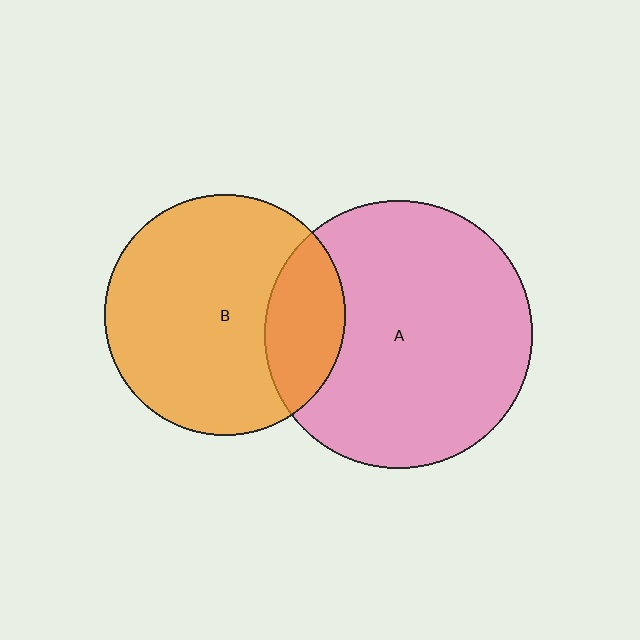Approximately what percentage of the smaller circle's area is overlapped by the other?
Approximately 20%.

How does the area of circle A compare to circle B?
Approximately 1.2 times.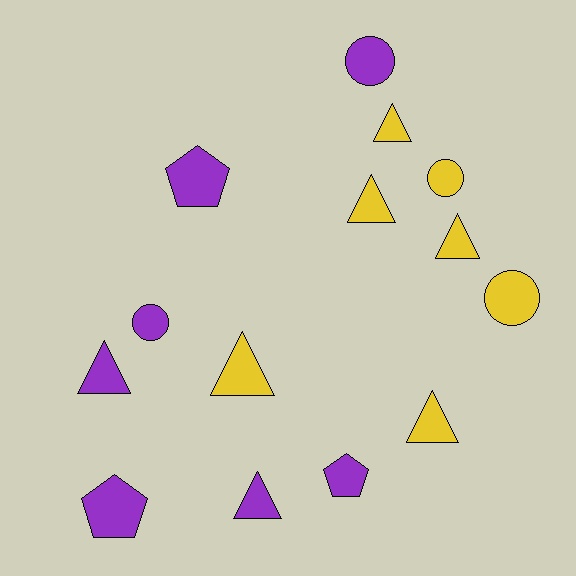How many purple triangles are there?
There are 2 purple triangles.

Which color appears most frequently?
Yellow, with 7 objects.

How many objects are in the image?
There are 14 objects.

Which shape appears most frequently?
Triangle, with 7 objects.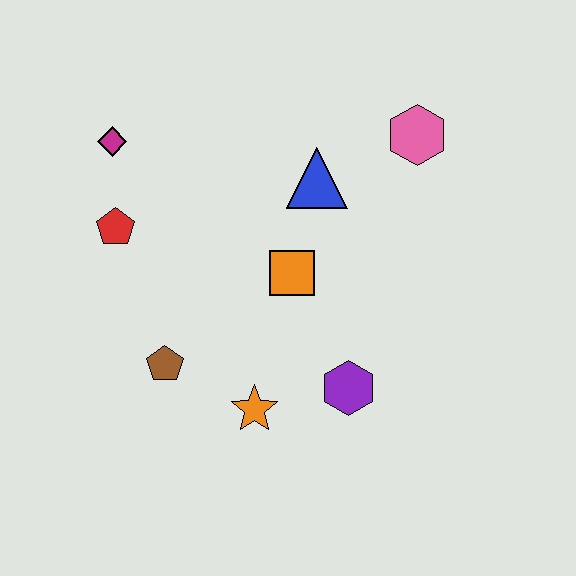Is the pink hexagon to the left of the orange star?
No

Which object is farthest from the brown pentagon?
The pink hexagon is farthest from the brown pentagon.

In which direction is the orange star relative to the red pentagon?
The orange star is below the red pentagon.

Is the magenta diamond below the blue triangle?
No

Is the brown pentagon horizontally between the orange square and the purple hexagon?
No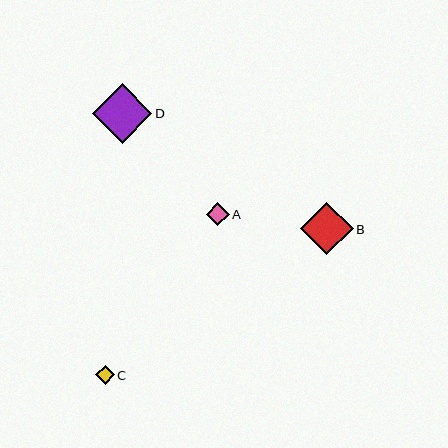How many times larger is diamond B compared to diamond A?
Diamond B is approximately 2.3 times the size of diamond A.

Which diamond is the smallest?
Diamond C is the smallest with a size of approximately 18 pixels.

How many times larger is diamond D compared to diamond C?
Diamond D is approximately 3.3 times the size of diamond C.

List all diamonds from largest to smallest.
From largest to smallest: D, B, A, C.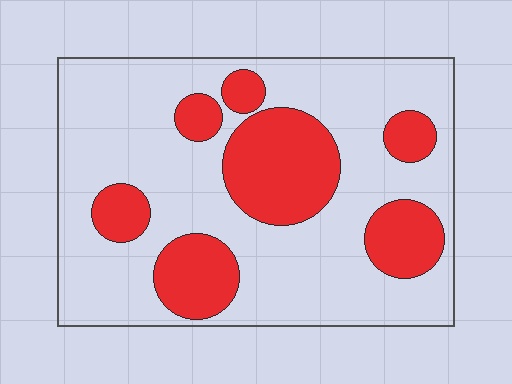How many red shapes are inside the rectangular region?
7.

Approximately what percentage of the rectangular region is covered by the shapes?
Approximately 30%.